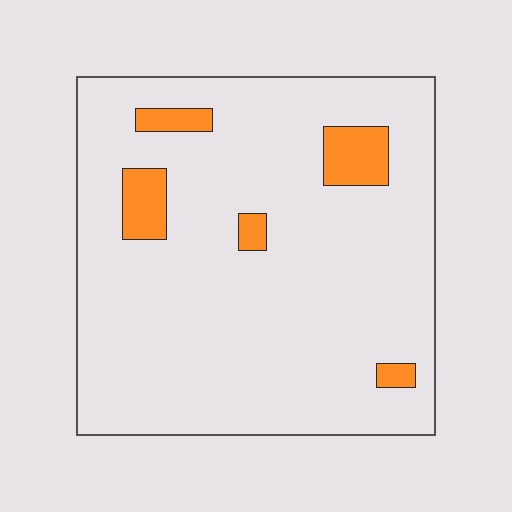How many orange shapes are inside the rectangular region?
5.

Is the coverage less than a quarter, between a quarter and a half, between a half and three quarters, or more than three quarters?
Less than a quarter.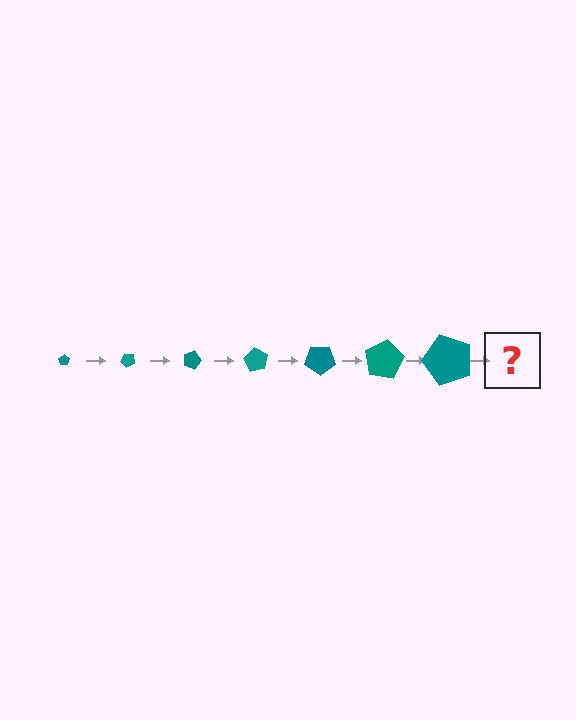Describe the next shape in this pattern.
It should be a pentagon, larger than the previous one and rotated 315 degrees from the start.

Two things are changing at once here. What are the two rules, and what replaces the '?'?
The two rules are that the pentagon grows larger each step and it rotates 45 degrees each step. The '?' should be a pentagon, larger than the previous one and rotated 315 degrees from the start.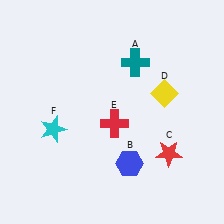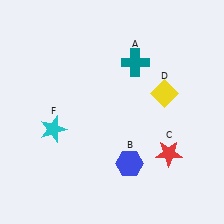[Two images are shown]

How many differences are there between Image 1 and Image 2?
There is 1 difference between the two images.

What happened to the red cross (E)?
The red cross (E) was removed in Image 2. It was in the bottom-right area of Image 1.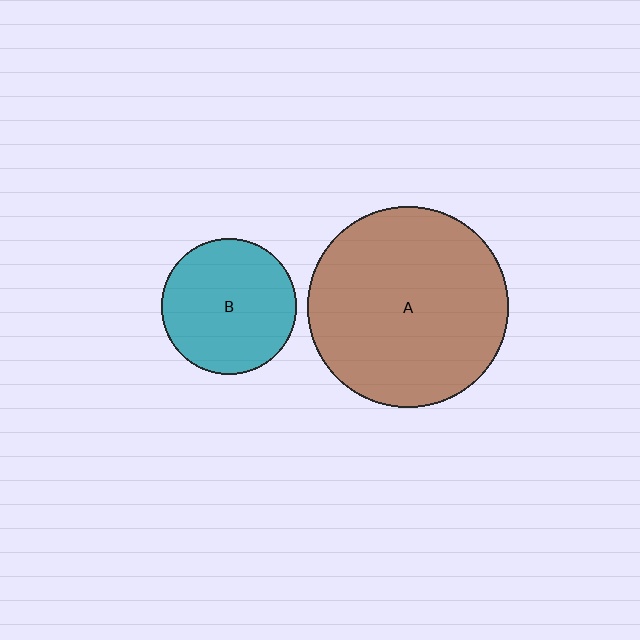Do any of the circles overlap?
No, none of the circles overlap.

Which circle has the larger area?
Circle A (brown).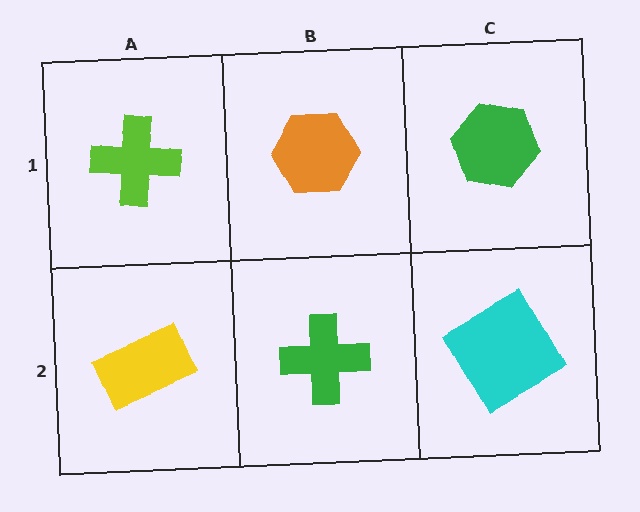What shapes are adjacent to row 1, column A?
A yellow rectangle (row 2, column A), an orange hexagon (row 1, column B).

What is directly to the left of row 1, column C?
An orange hexagon.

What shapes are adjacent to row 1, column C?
A cyan square (row 2, column C), an orange hexagon (row 1, column B).